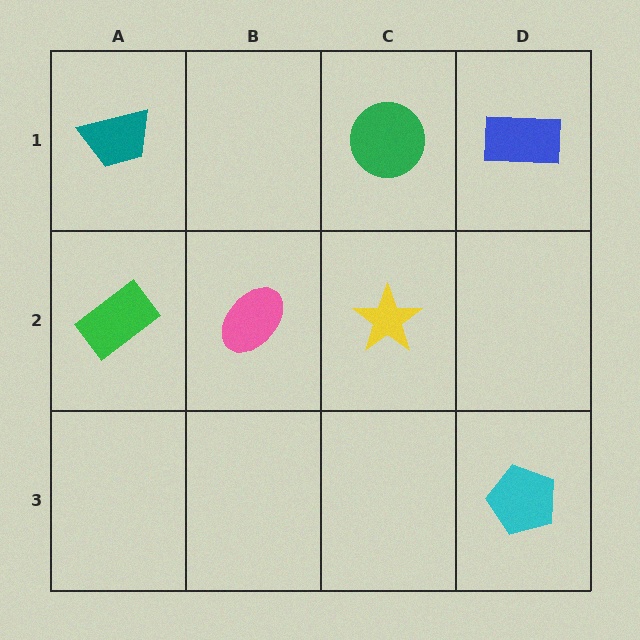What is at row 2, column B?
A pink ellipse.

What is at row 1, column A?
A teal trapezoid.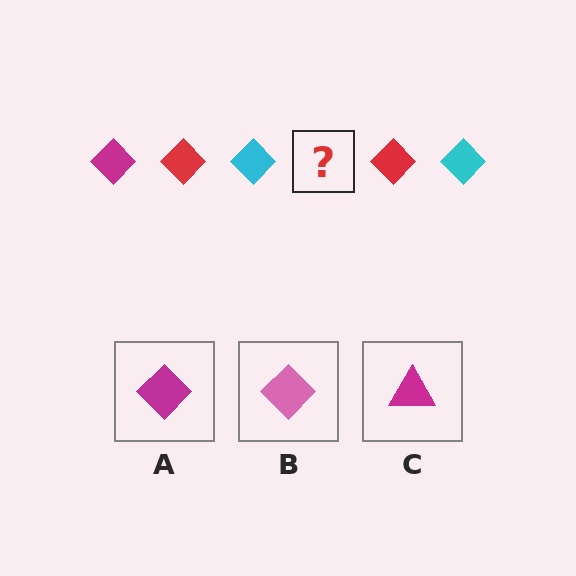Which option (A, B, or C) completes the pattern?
A.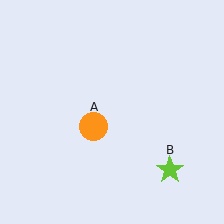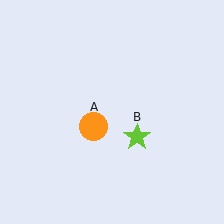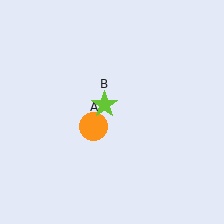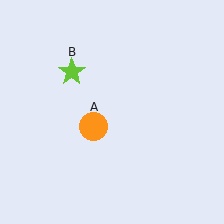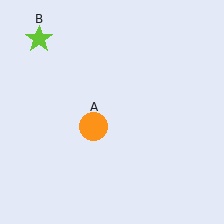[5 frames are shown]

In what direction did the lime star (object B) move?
The lime star (object B) moved up and to the left.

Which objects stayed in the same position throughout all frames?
Orange circle (object A) remained stationary.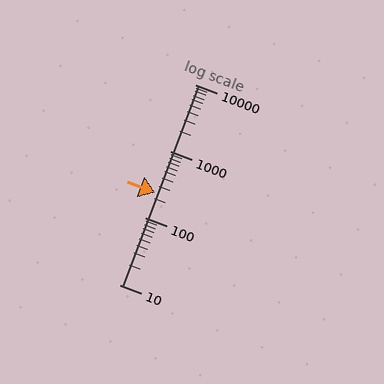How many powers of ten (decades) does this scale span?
The scale spans 3 decades, from 10 to 10000.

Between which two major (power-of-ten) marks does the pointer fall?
The pointer is between 100 and 1000.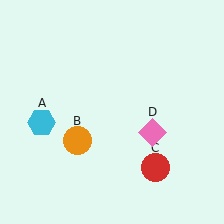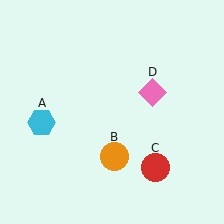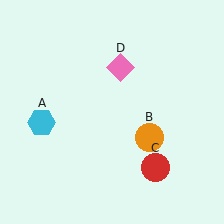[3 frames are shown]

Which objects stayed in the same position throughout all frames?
Cyan hexagon (object A) and red circle (object C) remained stationary.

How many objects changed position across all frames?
2 objects changed position: orange circle (object B), pink diamond (object D).